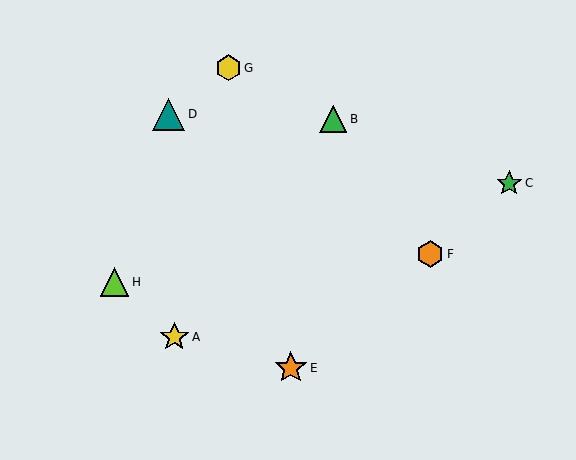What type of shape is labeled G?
Shape G is a yellow hexagon.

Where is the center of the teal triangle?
The center of the teal triangle is at (169, 114).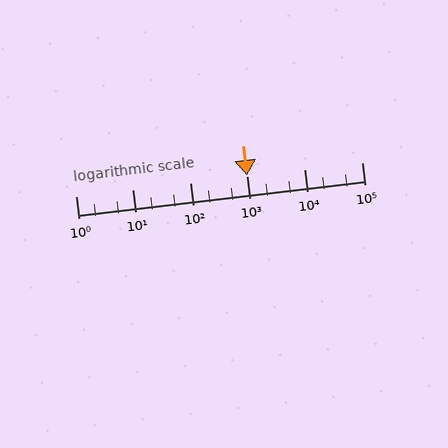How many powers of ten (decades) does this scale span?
The scale spans 5 decades, from 1 to 100000.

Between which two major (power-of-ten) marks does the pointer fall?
The pointer is between 1000 and 10000.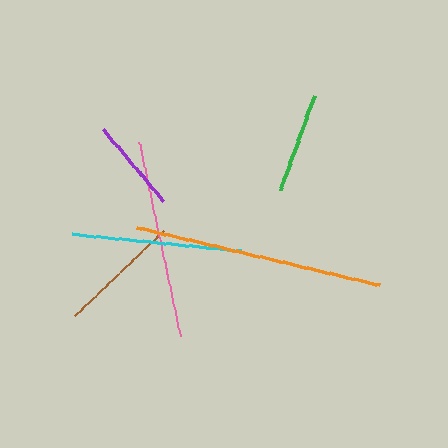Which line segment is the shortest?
The purple line is the shortest at approximately 93 pixels.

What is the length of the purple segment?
The purple segment is approximately 93 pixels long.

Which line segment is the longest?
The orange line is the longest at approximately 249 pixels.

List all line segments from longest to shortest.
From longest to shortest: orange, pink, cyan, brown, green, purple.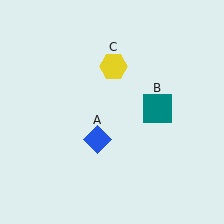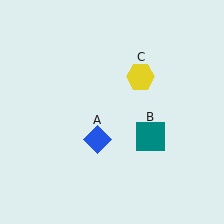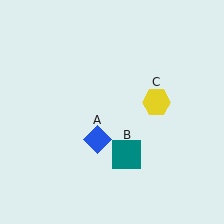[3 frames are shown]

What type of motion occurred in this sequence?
The teal square (object B), yellow hexagon (object C) rotated clockwise around the center of the scene.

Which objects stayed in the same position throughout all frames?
Blue diamond (object A) remained stationary.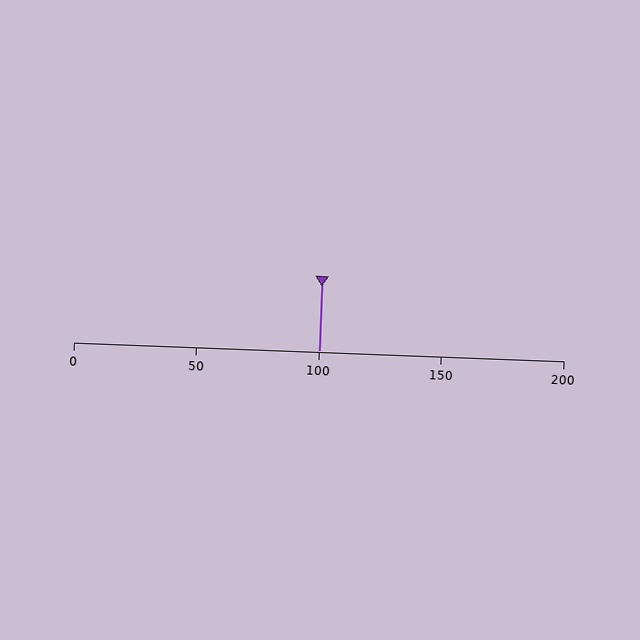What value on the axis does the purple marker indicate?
The marker indicates approximately 100.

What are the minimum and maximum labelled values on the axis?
The axis runs from 0 to 200.